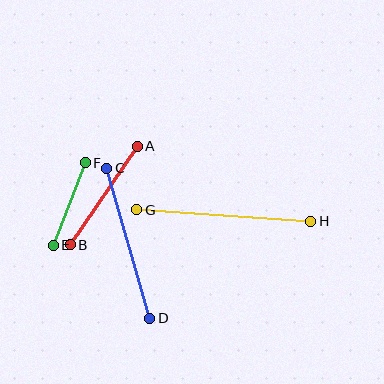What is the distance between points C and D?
The distance is approximately 156 pixels.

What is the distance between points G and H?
The distance is approximately 174 pixels.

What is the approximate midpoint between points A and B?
The midpoint is at approximately (104, 195) pixels.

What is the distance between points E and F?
The distance is approximately 88 pixels.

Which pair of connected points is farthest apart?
Points G and H are farthest apart.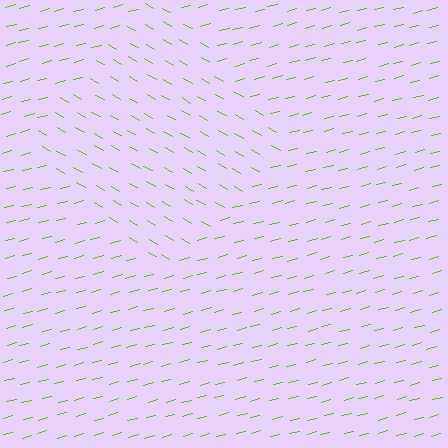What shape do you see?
I see a diamond.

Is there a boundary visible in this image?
Yes, there is a texture boundary formed by a change in line orientation.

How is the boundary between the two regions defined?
The boundary is defined purely by a change in line orientation (approximately 45 degrees difference). All lines are the same color and thickness.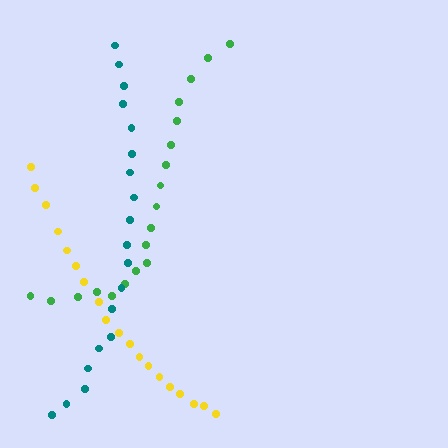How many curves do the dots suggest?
There are 3 distinct paths.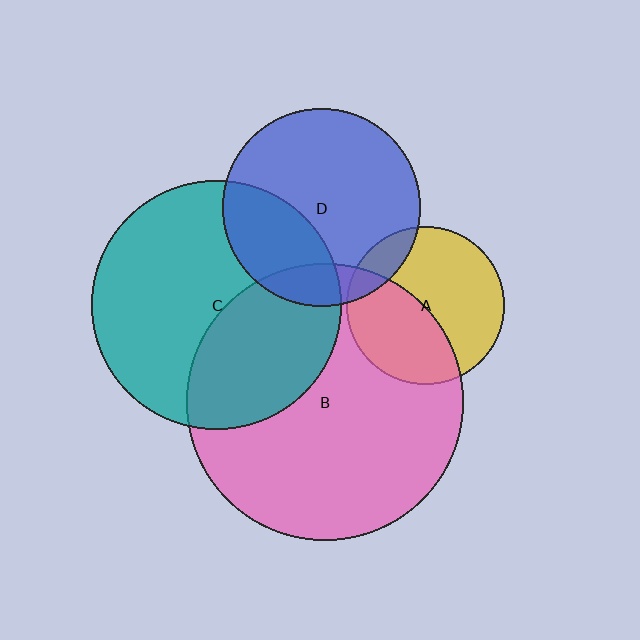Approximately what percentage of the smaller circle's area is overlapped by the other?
Approximately 45%.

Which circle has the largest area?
Circle B (pink).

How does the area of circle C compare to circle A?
Approximately 2.5 times.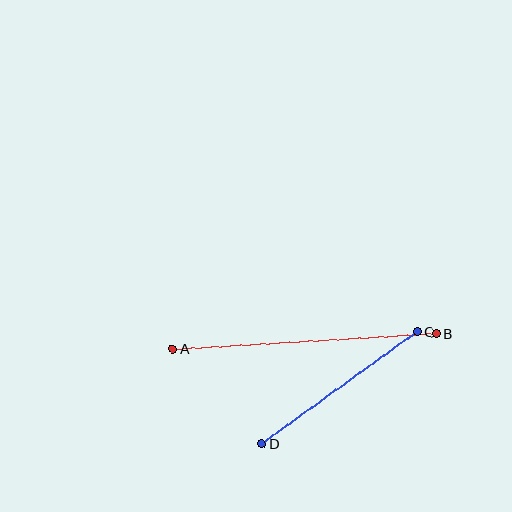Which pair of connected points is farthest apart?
Points A and B are farthest apart.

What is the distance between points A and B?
The distance is approximately 264 pixels.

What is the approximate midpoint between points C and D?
The midpoint is at approximately (339, 388) pixels.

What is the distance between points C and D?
The distance is approximately 191 pixels.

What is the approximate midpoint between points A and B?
The midpoint is at approximately (305, 341) pixels.